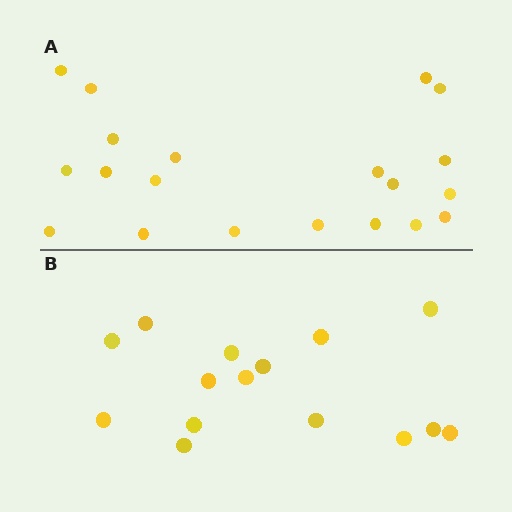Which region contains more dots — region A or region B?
Region A (the top region) has more dots.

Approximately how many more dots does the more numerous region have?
Region A has about 5 more dots than region B.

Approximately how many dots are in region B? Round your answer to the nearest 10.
About 20 dots. (The exact count is 15, which rounds to 20.)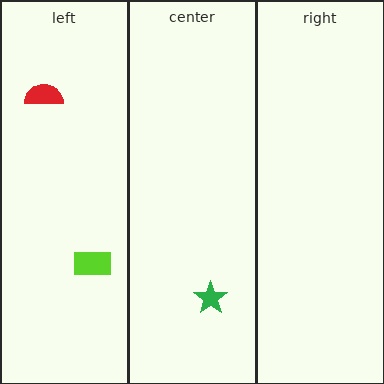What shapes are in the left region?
The red semicircle, the lime rectangle.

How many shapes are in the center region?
1.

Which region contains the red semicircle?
The left region.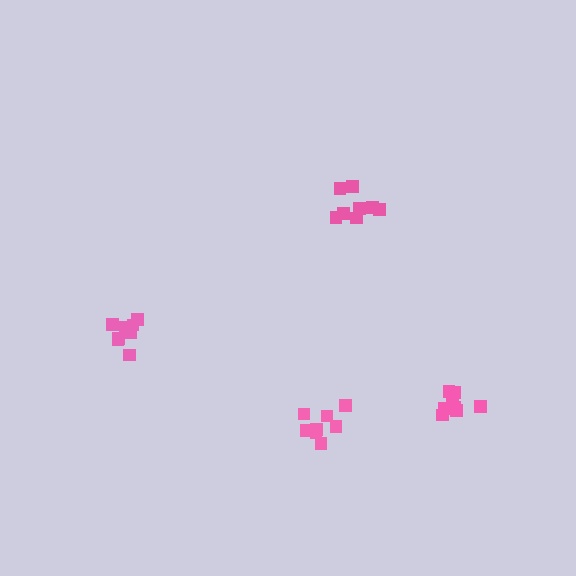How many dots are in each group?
Group 1: 8 dots, Group 2: 8 dots, Group 3: 8 dots, Group 4: 8 dots (32 total).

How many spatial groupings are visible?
There are 4 spatial groupings.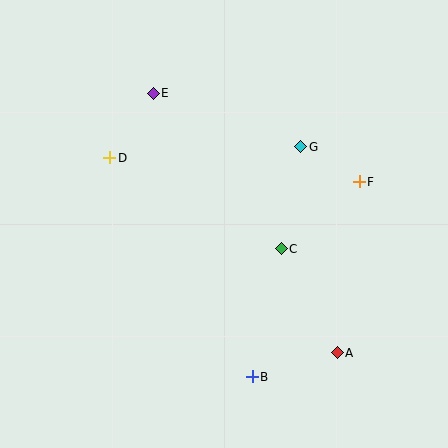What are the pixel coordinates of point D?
Point D is at (110, 158).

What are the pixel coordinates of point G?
Point G is at (301, 147).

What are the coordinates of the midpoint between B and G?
The midpoint between B and G is at (277, 262).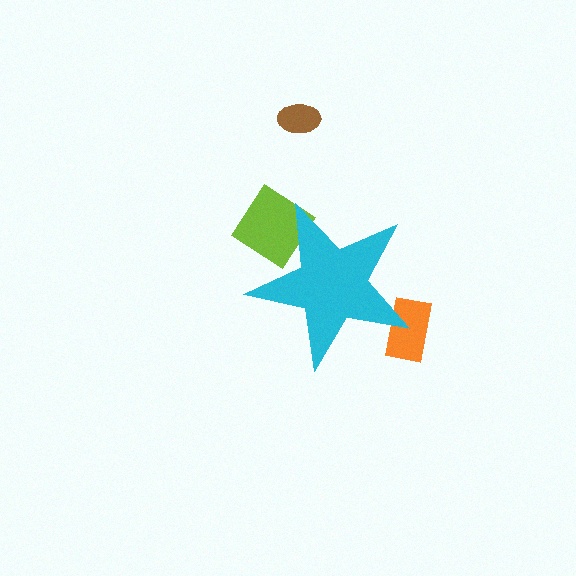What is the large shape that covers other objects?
A cyan star.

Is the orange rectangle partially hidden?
Yes, the orange rectangle is partially hidden behind the cyan star.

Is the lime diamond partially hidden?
Yes, the lime diamond is partially hidden behind the cyan star.